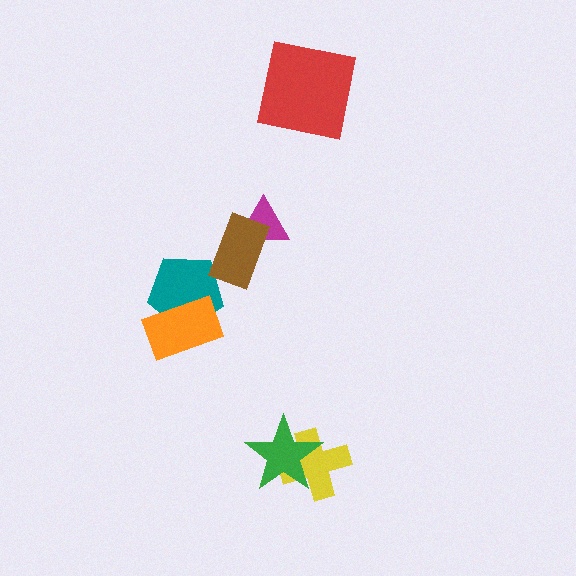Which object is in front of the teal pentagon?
The orange rectangle is in front of the teal pentagon.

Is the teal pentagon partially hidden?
Yes, it is partially covered by another shape.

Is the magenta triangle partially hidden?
Yes, it is partially covered by another shape.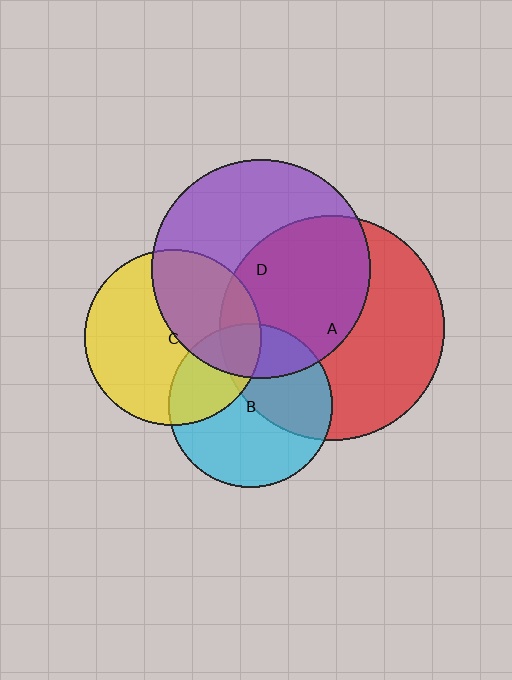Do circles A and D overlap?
Yes.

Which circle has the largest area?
Circle A (red).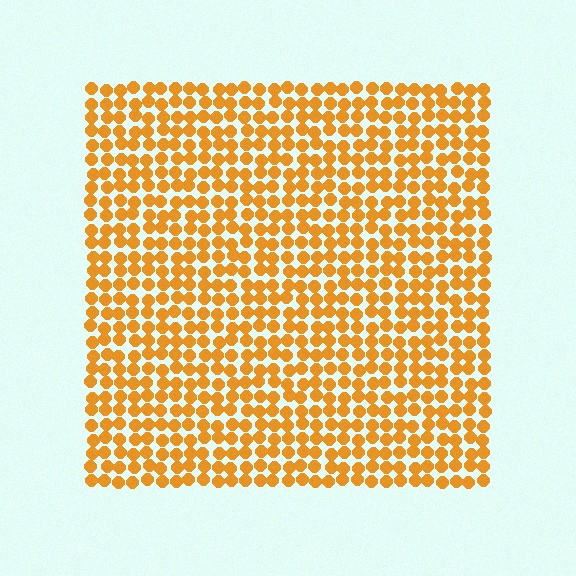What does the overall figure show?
The overall figure shows a square.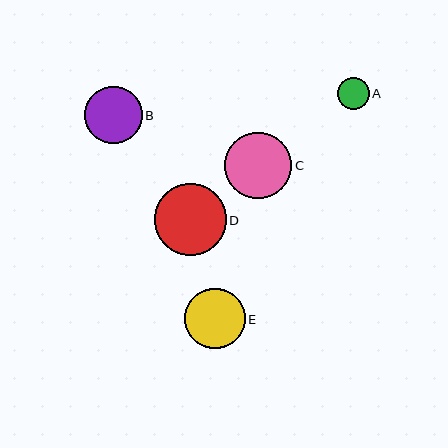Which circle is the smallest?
Circle A is the smallest with a size of approximately 32 pixels.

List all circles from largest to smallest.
From largest to smallest: D, C, E, B, A.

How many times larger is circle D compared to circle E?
Circle D is approximately 1.2 times the size of circle E.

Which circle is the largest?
Circle D is the largest with a size of approximately 72 pixels.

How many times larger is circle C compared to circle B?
Circle C is approximately 1.2 times the size of circle B.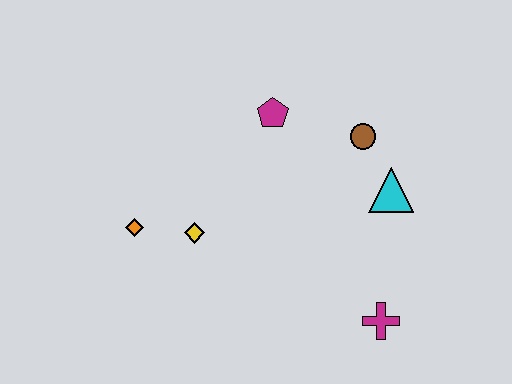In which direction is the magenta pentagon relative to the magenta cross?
The magenta pentagon is above the magenta cross.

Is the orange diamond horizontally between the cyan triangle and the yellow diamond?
No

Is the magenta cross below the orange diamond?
Yes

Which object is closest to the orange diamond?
The yellow diamond is closest to the orange diamond.